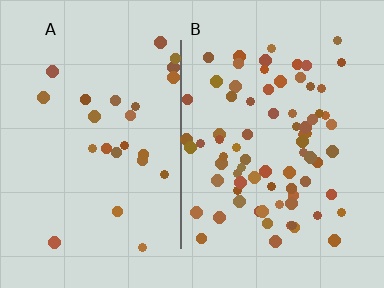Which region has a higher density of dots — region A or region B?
B (the right).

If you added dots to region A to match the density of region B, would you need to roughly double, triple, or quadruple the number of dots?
Approximately triple.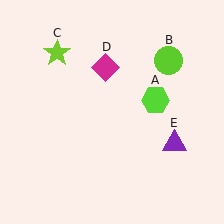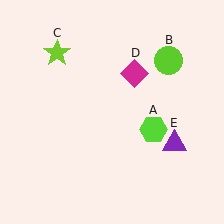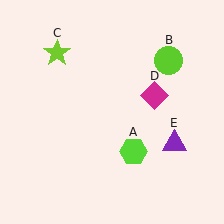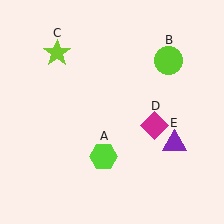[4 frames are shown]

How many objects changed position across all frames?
2 objects changed position: lime hexagon (object A), magenta diamond (object D).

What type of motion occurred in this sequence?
The lime hexagon (object A), magenta diamond (object D) rotated clockwise around the center of the scene.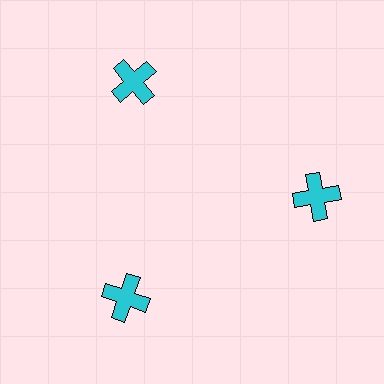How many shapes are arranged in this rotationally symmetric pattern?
There are 3 shapes, arranged in 3 groups of 1.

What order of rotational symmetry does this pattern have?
This pattern has 3-fold rotational symmetry.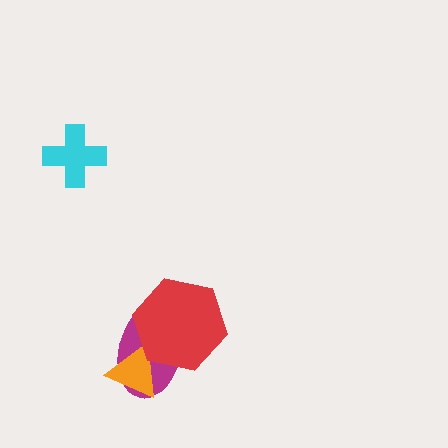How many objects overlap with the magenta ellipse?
2 objects overlap with the magenta ellipse.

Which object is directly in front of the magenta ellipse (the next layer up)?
The orange triangle is directly in front of the magenta ellipse.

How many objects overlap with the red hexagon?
2 objects overlap with the red hexagon.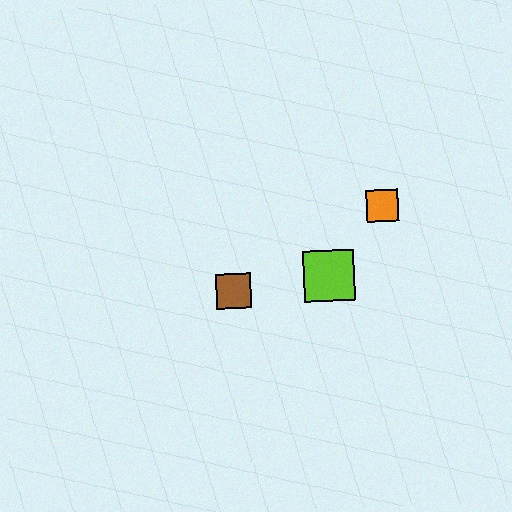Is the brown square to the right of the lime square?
No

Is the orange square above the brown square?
Yes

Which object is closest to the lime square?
The orange square is closest to the lime square.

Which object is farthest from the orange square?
The brown square is farthest from the orange square.